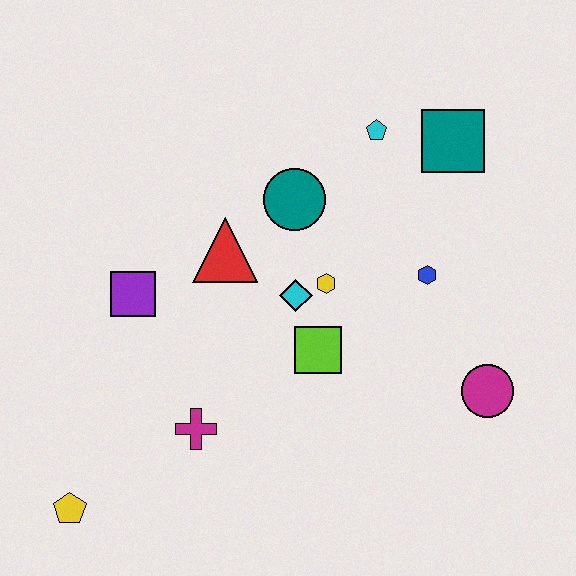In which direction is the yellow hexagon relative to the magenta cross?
The yellow hexagon is above the magenta cross.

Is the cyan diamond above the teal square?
No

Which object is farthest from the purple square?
The magenta circle is farthest from the purple square.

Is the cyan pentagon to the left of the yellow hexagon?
No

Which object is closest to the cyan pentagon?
The teal square is closest to the cyan pentagon.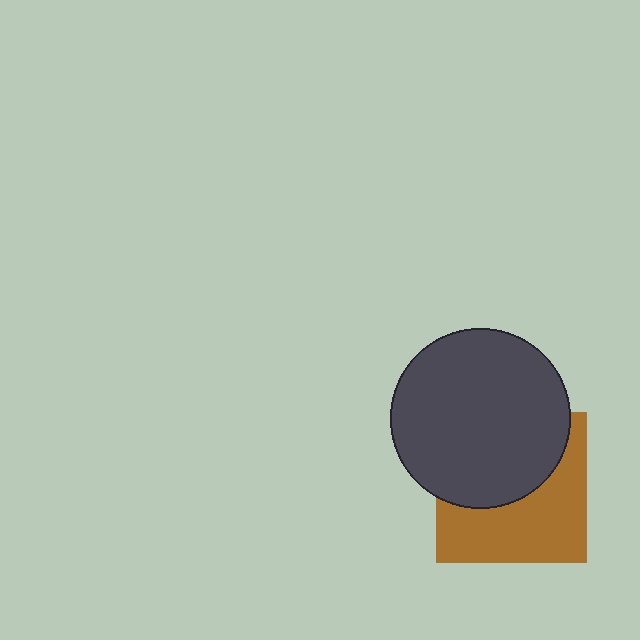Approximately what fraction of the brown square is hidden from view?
Roughly 49% of the brown square is hidden behind the dark gray circle.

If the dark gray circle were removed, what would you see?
You would see the complete brown square.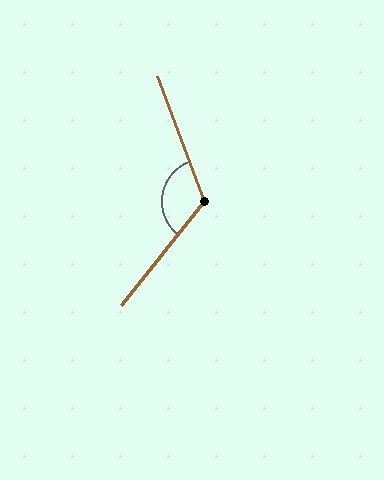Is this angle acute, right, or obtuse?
It is obtuse.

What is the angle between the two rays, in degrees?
Approximately 121 degrees.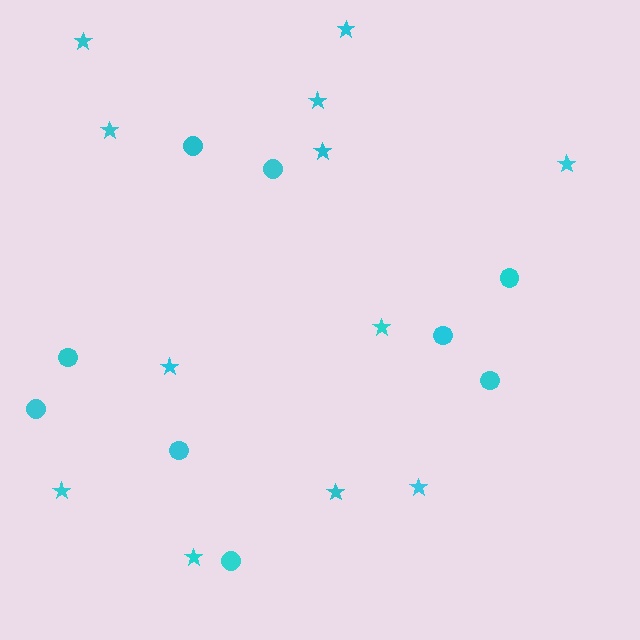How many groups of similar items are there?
There are 2 groups: one group of stars (12) and one group of circles (9).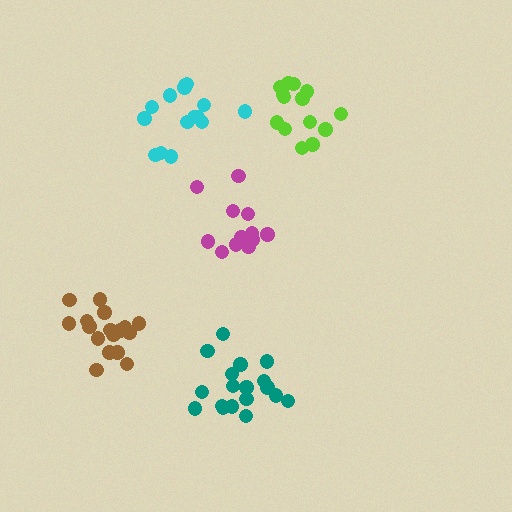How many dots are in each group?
Group 1: 18 dots, Group 2: 13 dots, Group 3: 17 dots, Group 4: 15 dots, Group 5: 14 dots (77 total).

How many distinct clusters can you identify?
There are 5 distinct clusters.